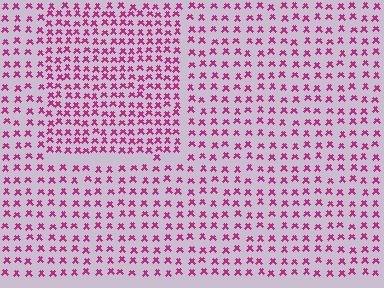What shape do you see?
I see a rectangle.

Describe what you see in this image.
The image contains small magenta elements arranged at two different densities. A rectangle-shaped region is visible where the elements are more densely packed than the surrounding area.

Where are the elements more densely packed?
The elements are more densely packed inside the rectangle boundary.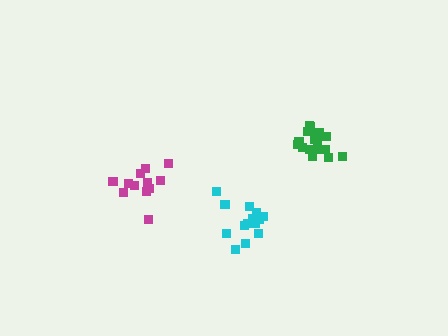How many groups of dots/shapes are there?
There are 3 groups.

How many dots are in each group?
Group 1: 14 dots, Group 2: 18 dots, Group 3: 12 dots (44 total).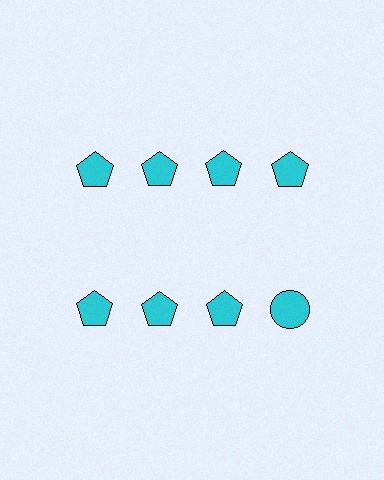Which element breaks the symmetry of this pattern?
The cyan circle in the second row, second from right column breaks the symmetry. All other shapes are cyan pentagons.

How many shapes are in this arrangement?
There are 8 shapes arranged in a grid pattern.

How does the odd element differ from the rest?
It has a different shape: circle instead of pentagon.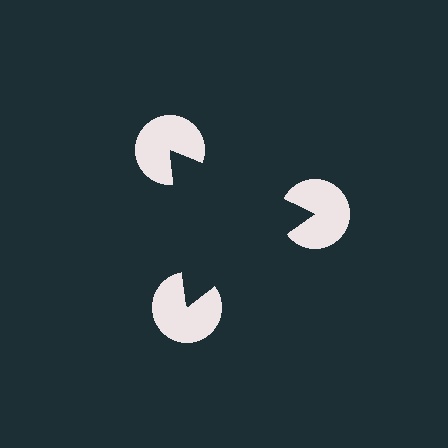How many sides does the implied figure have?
3 sides.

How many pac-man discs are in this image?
There are 3 — one at each vertex of the illusory triangle.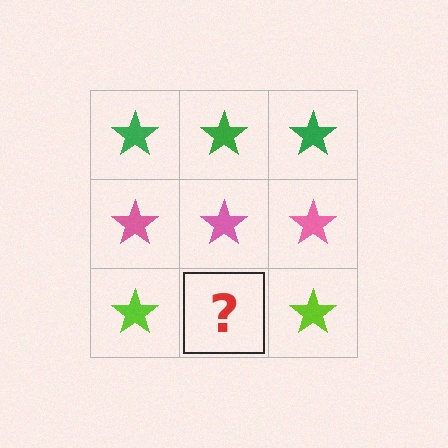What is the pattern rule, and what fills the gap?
The rule is that each row has a consistent color. The gap should be filled with a lime star.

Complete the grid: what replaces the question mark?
The question mark should be replaced with a lime star.